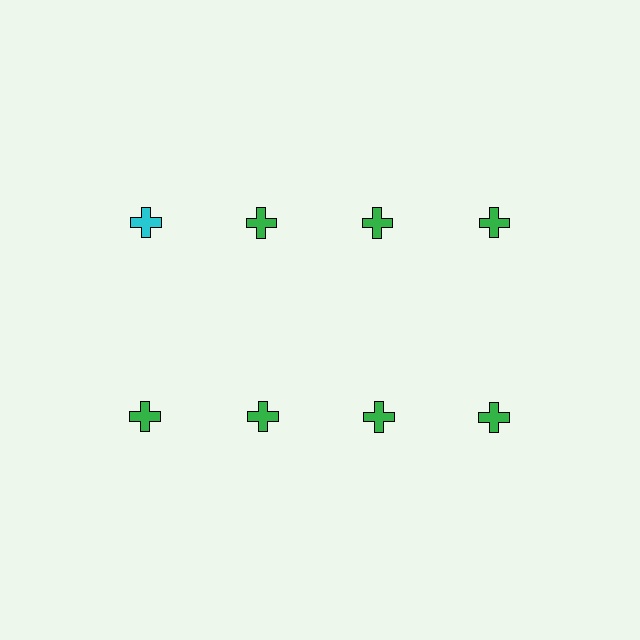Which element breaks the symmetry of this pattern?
The cyan cross in the top row, leftmost column breaks the symmetry. All other shapes are green crosses.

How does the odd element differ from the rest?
It has a different color: cyan instead of green.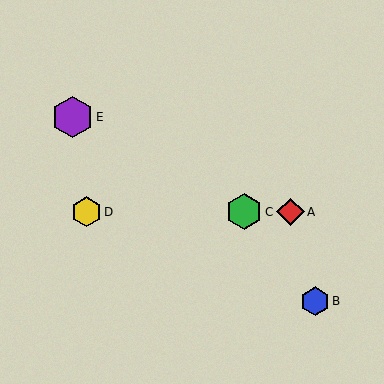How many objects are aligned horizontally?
3 objects (A, C, D) are aligned horizontally.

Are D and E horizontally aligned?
No, D is at y≈212 and E is at y≈117.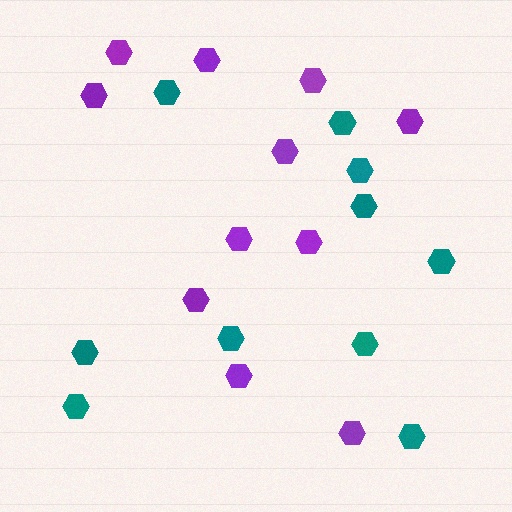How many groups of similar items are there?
There are 2 groups: one group of teal hexagons (10) and one group of purple hexagons (11).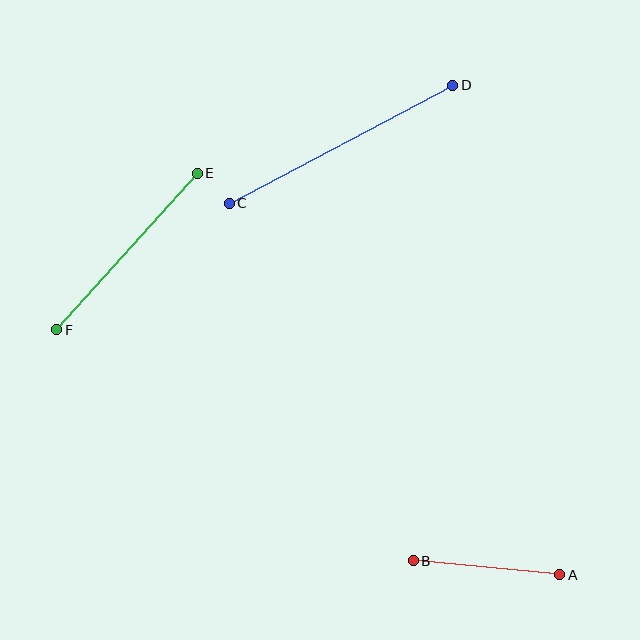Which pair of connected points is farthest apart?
Points C and D are farthest apart.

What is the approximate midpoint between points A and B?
The midpoint is at approximately (486, 568) pixels.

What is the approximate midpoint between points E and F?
The midpoint is at approximately (127, 252) pixels.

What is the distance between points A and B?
The distance is approximately 147 pixels.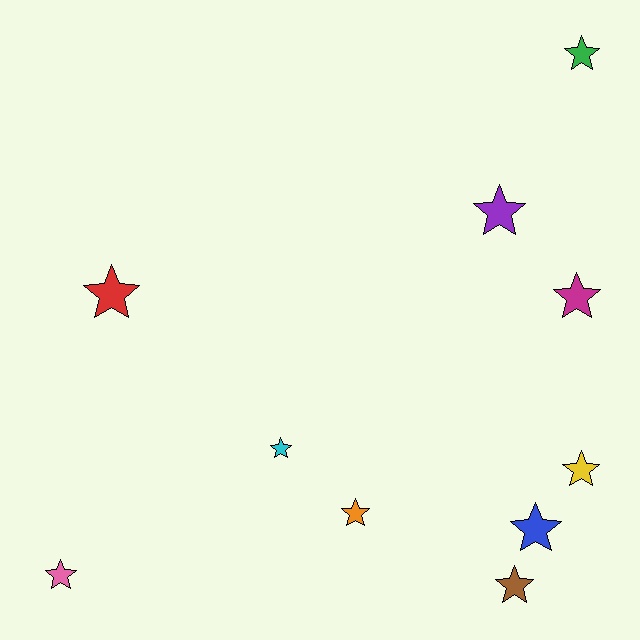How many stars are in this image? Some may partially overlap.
There are 10 stars.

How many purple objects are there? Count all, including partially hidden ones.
There is 1 purple object.